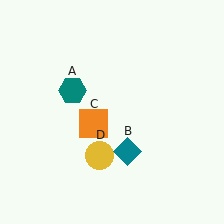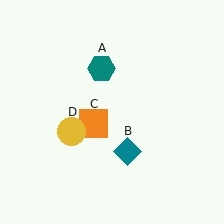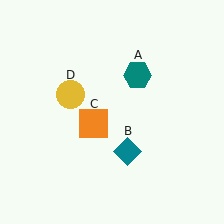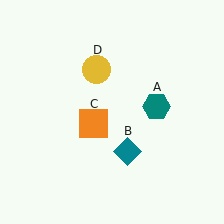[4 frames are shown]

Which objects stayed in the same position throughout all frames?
Teal diamond (object B) and orange square (object C) remained stationary.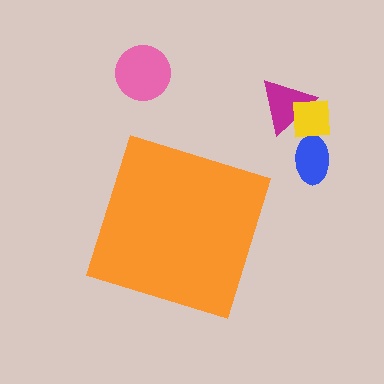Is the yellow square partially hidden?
No, the yellow square is fully visible.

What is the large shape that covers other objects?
An orange diamond.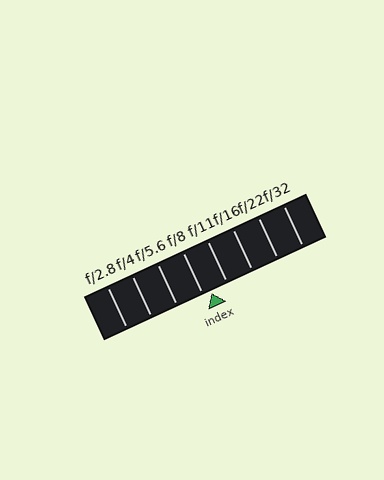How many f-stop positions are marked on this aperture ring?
There are 8 f-stop positions marked.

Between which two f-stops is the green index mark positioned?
The index mark is between f/8 and f/11.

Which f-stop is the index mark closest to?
The index mark is closest to f/8.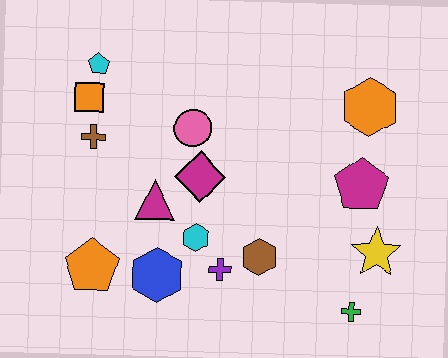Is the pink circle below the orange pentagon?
No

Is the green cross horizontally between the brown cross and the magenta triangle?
No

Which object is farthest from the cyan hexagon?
The orange hexagon is farthest from the cyan hexagon.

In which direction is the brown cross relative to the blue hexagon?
The brown cross is above the blue hexagon.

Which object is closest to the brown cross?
The orange square is closest to the brown cross.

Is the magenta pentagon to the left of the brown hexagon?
No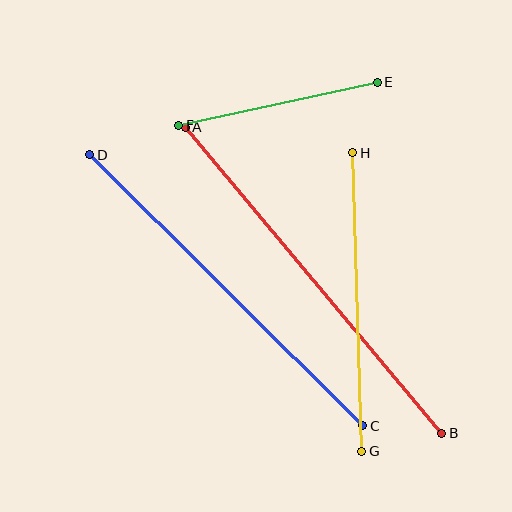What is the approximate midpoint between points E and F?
The midpoint is at approximately (278, 104) pixels.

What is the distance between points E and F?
The distance is approximately 203 pixels.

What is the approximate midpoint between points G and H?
The midpoint is at approximately (357, 302) pixels.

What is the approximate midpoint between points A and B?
The midpoint is at approximately (314, 280) pixels.